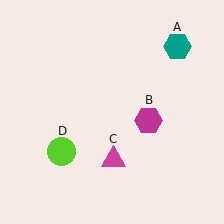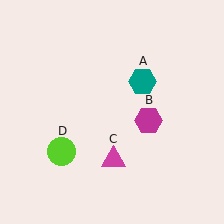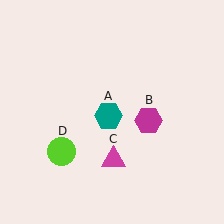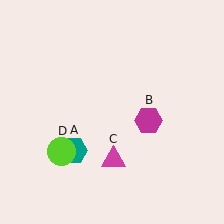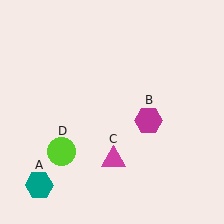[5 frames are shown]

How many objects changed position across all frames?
1 object changed position: teal hexagon (object A).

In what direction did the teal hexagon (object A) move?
The teal hexagon (object A) moved down and to the left.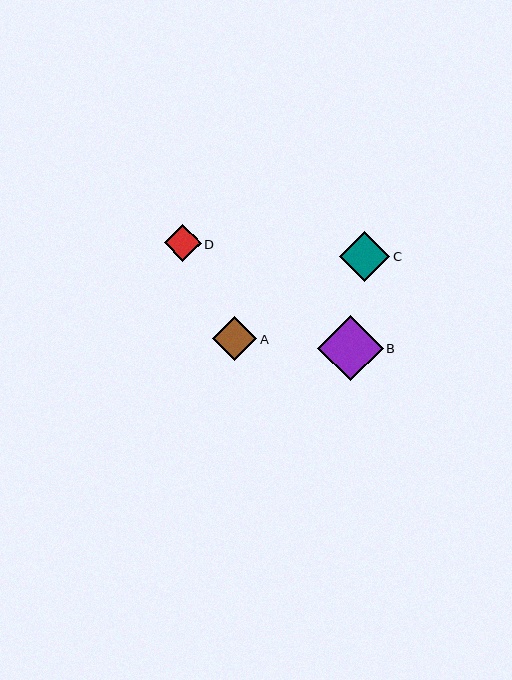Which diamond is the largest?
Diamond B is the largest with a size of approximately 65 pixels.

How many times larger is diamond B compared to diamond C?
Diamond B is approximately 1.3 times the size of diamond C.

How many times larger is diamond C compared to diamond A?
Diamond C is approximately 1.1 times the size of diamond A.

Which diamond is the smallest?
Diamond D is the smallest with a size of approximately 37 pixels.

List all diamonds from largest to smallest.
From largest to smallest: B, C, A, D.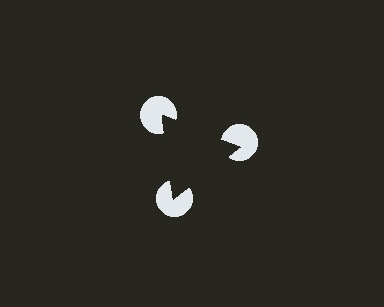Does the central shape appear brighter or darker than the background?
It typically appears slightly darker than the background, even though no actual brightness change is drawn.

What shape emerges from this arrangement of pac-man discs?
An illusory triangle — its edges are inferred from the aligned wedge cuts in the pac-man discs, not physically drawn.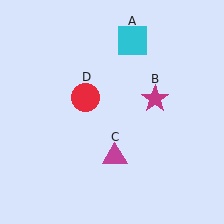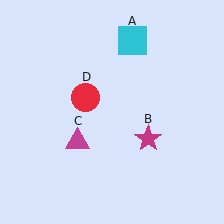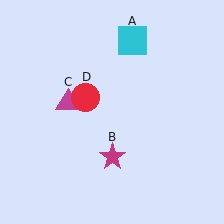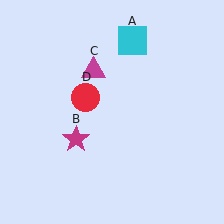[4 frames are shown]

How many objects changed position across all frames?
2 objects changed position: magenta star (object B), magenta triangle (object C).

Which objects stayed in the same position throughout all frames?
Cyan square (object A) and red circle (object D) remained stationary.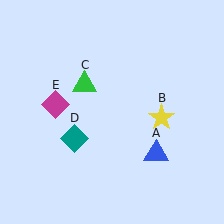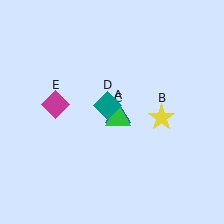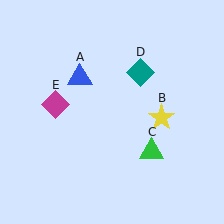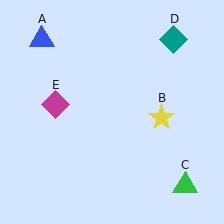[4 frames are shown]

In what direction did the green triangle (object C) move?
The green triangle (object C) moved down and to the right.